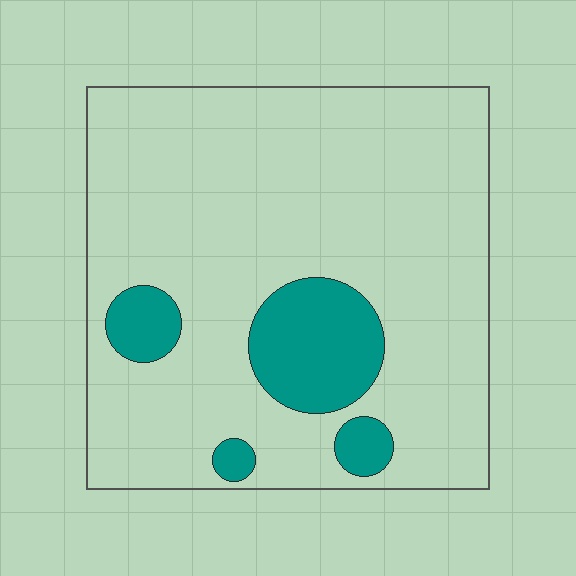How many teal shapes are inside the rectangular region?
4.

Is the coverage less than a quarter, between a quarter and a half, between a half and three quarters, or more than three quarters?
Less than a quarter.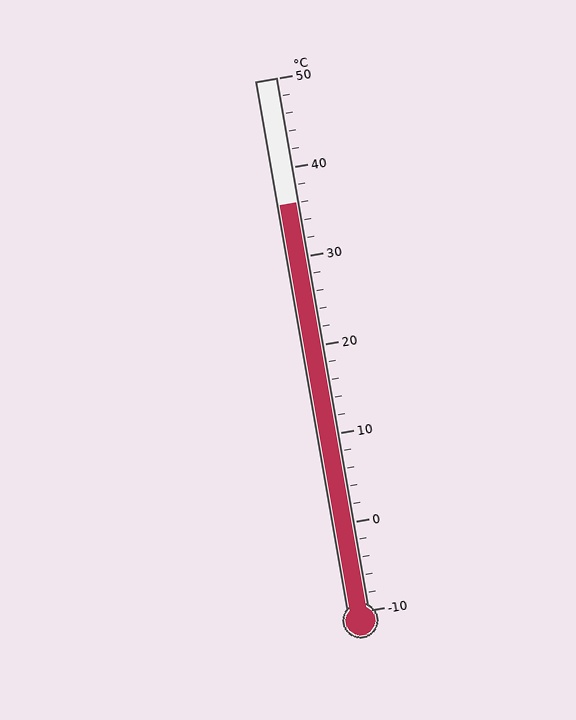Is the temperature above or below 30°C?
The temperature is above 30°C.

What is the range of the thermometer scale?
The thermometer scale ranges from -10°C to 50°C.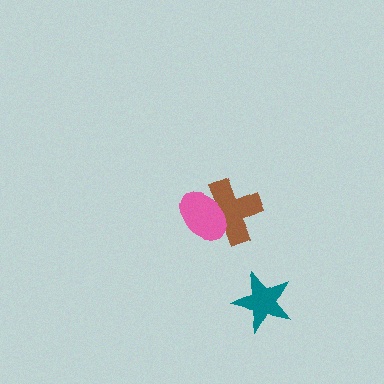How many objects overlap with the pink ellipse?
1 object overlaps with the pink ellipse.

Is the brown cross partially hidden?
Yes, it is partially covered by another shape.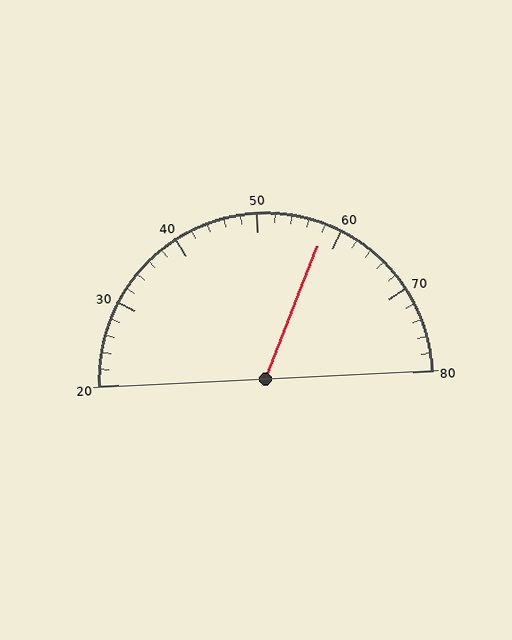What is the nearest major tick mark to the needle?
The nearest major tick mark is 60.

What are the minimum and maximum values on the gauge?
The gauge ranges from 20 to 80.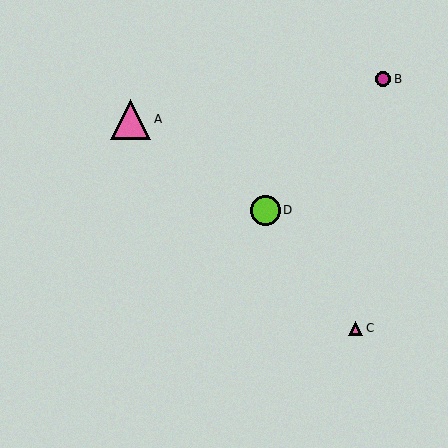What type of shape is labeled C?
Shape C is a pink triangle.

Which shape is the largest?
The pink triangle (labeled A) is the largest.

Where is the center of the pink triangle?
The center of the pink triangle is at (356, 328).